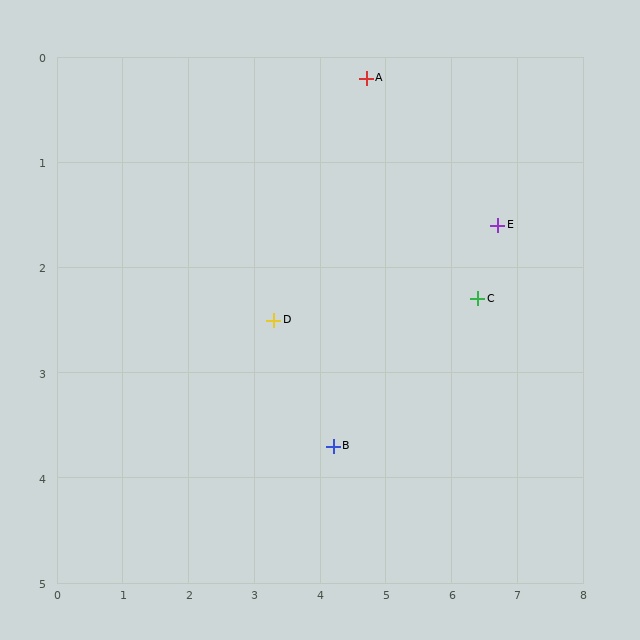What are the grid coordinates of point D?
Point D is at approximately (3.3, 2.5).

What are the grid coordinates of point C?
Point C is at approximately (6.4, 2.3).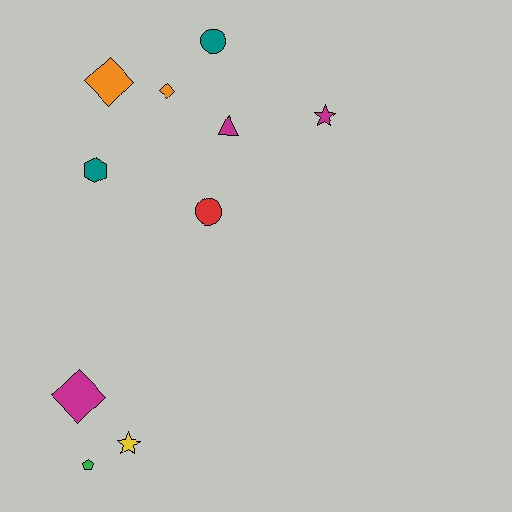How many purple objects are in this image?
There are no purple objects.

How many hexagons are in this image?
There is 1 hexagon.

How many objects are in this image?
There are 10 objects.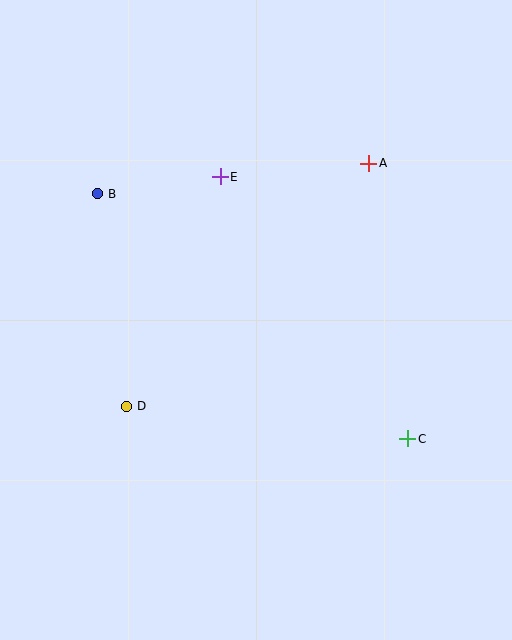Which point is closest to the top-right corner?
Point A is closest to the top-right corner.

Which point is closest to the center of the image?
Point E at (220, 177) is closest to the center.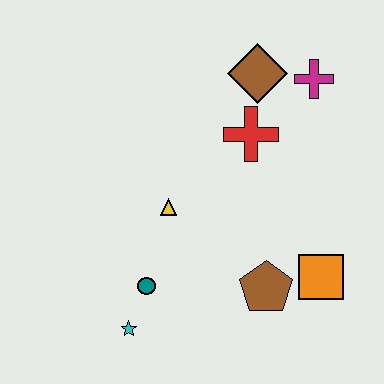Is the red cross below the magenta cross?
Yes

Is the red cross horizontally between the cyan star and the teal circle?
No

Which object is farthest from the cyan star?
The magenta cross is farthest from the cyan star.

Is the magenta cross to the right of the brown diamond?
Yes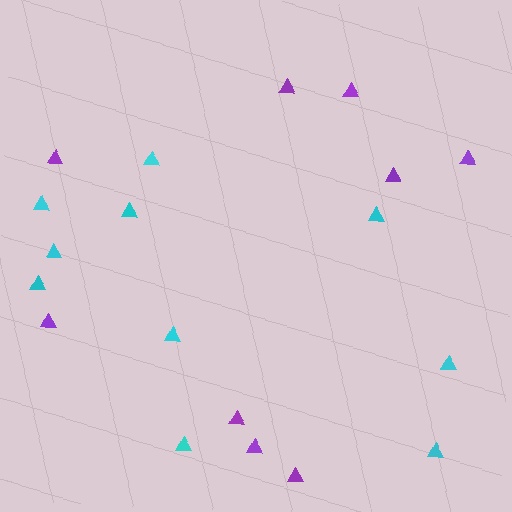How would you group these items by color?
There are 2 groups: one group of cyan triangles (10) and one group of purple triangles (9).